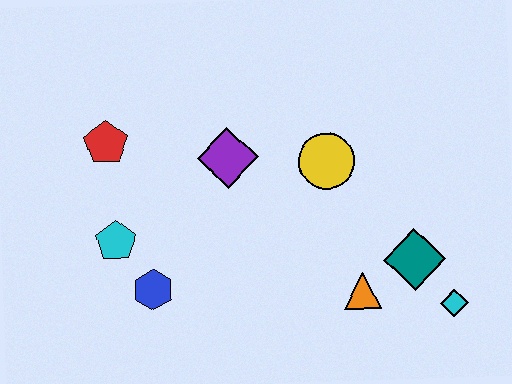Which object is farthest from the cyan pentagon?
The cyan diamond is farthest from the cyan pentagon.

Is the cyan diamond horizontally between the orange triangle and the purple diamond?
No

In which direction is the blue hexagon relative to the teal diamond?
The blue hexagon is to the left of the teal diamond.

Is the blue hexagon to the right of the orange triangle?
No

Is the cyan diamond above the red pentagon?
No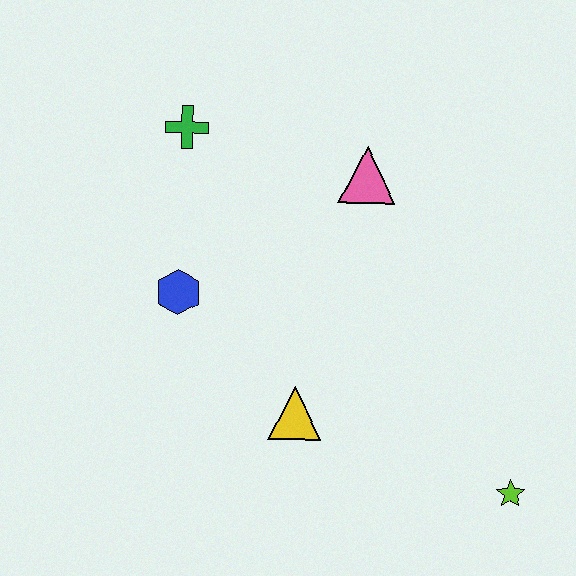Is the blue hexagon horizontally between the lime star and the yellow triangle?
No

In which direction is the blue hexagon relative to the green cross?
The blue hexagon is below the green cross.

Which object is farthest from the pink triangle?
The lime star is farthest from the pink triangle.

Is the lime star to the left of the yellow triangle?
No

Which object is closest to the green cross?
The blue hexagon is closest to the green cross.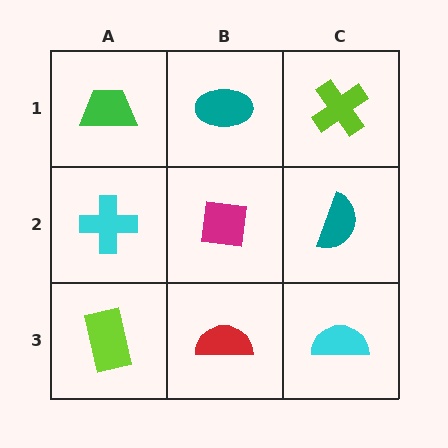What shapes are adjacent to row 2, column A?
A green trapezoid (row 1, column A), a lime rectangle (row 3, column A), a magenta square (row 2, column B).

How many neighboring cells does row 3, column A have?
2.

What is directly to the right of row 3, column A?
A red semicircle.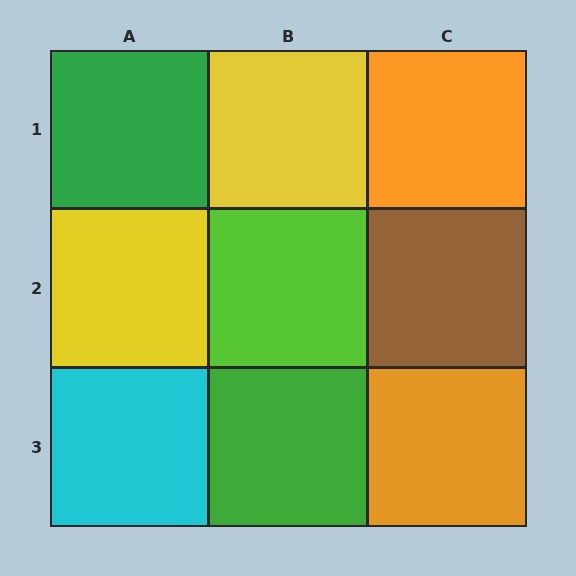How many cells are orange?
2 cells are orange.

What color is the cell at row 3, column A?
Cyan.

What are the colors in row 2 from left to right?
Yellow, lime, brown.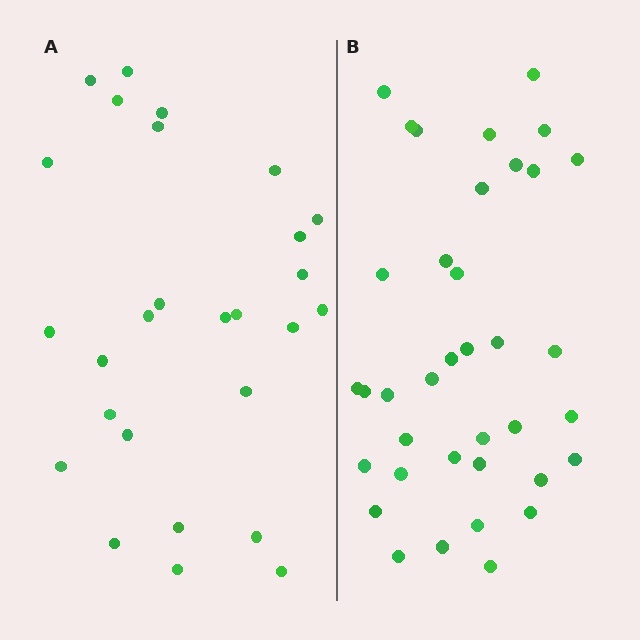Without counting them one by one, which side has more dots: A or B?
Region B (the right region) has more dots.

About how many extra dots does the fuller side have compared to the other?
Region B has roughly 10 or so more dots than region A.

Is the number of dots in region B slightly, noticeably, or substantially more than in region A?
Region B has noticeably more, but not dramatically so. The ratio is roughly 1.4 to 1.